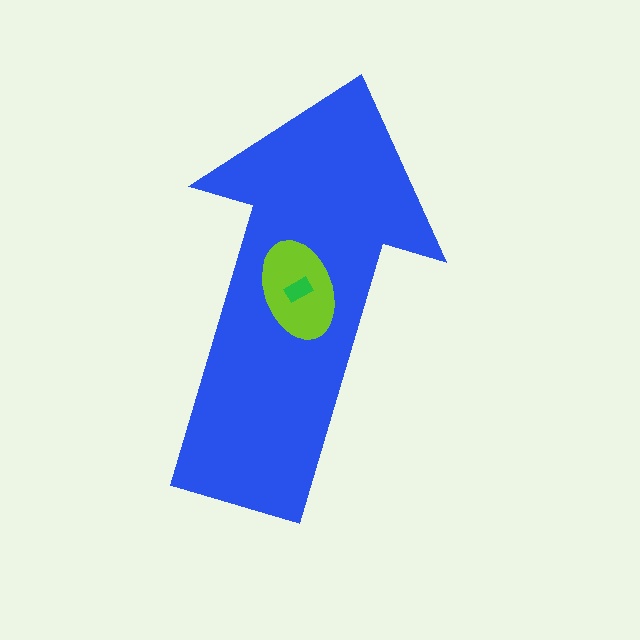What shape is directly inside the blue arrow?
The lime ellipse.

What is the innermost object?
The green rectangle.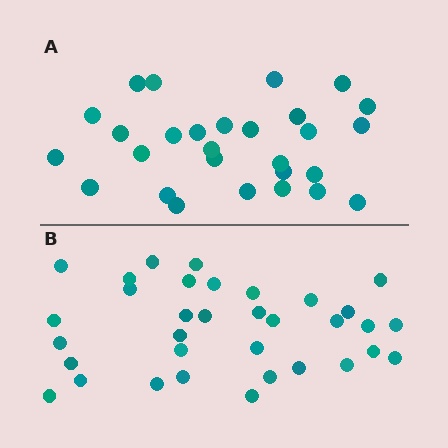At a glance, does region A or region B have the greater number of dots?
Region B (the bottom region) has more dots.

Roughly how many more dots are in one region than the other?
Region B has about 6 more dots than region A.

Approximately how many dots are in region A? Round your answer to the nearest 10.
About 30 dots. (The exact count is 28, which rounds to 30.)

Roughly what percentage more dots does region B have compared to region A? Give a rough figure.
About 20% more.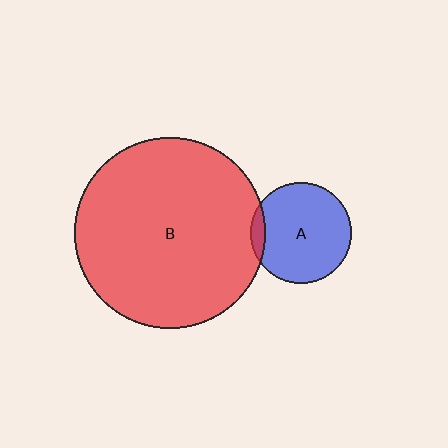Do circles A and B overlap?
Yes.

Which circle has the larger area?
Circle B (red).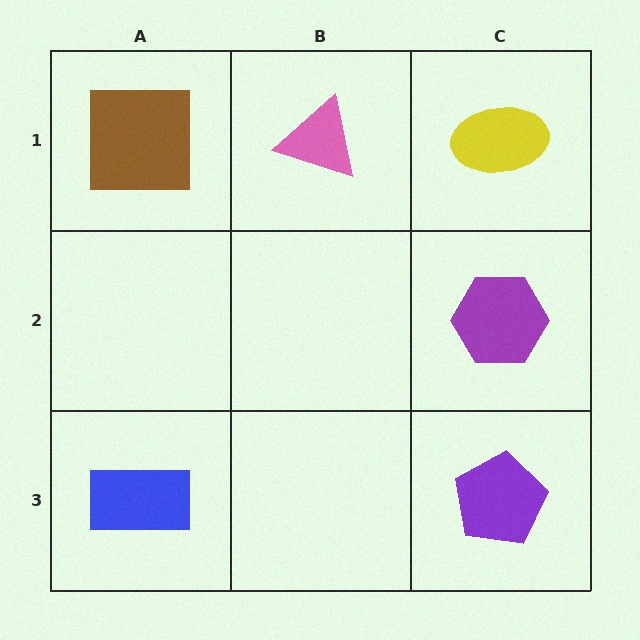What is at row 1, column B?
A pink triangle.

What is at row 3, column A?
A blue rectangle.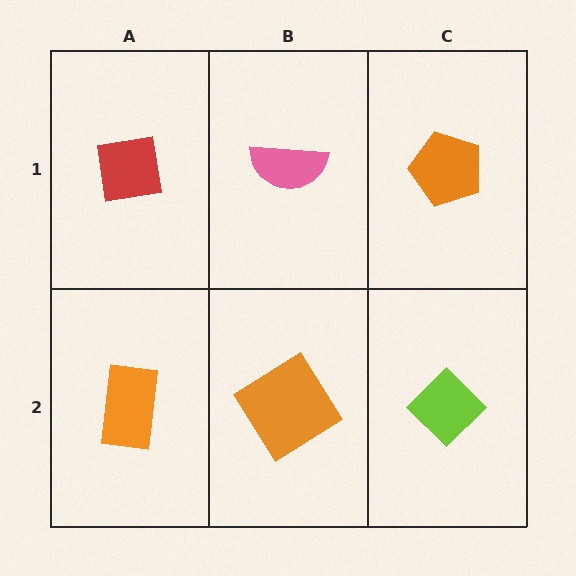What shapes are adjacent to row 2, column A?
A red square (row 1, column A), an orange diamond (row 2, column B).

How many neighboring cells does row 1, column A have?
2.